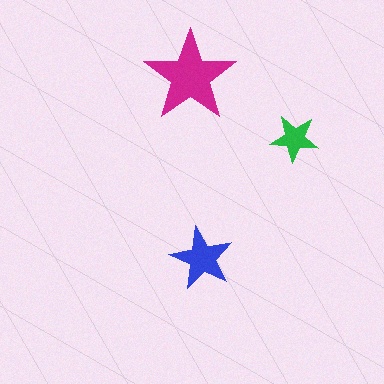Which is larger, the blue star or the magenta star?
The magenta one.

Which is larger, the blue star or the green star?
The blue one.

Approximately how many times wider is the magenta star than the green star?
About 2 times wider.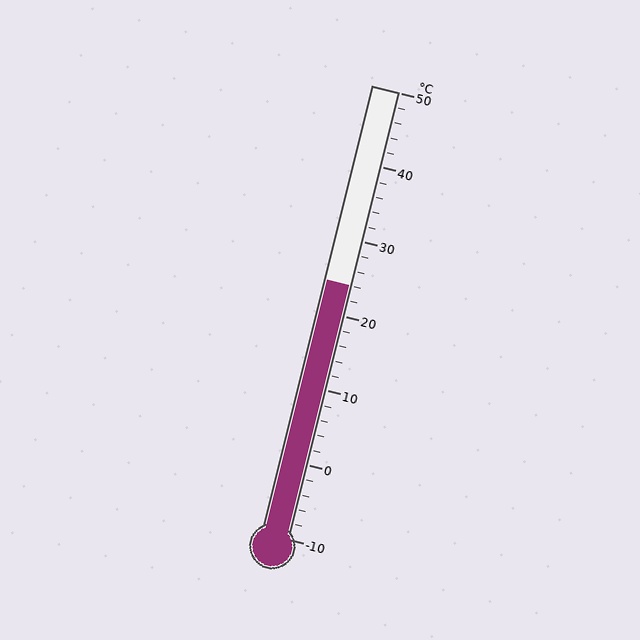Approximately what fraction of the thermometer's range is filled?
The thermometer is filled to approximately 55% of its range.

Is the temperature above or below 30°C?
The temperature is below 30°C.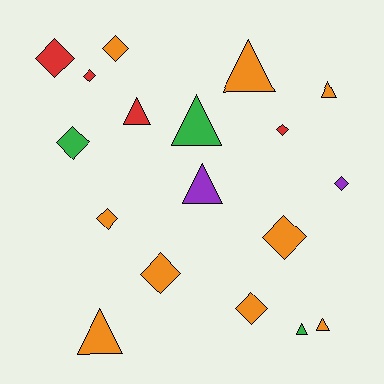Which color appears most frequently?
Orange, with 9 objects.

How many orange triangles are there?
There are 4 orange triangles.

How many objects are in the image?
There are 18 objects.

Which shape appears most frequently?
Diamond, with 10 objects.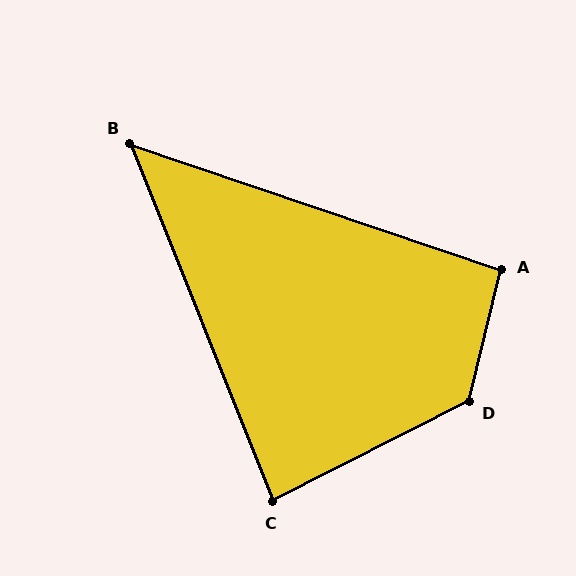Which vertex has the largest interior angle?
D, at approximately 131 degrees.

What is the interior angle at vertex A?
Approximately 95 degrees (obtuse).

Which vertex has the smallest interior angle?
B, at approximately 49 degrees.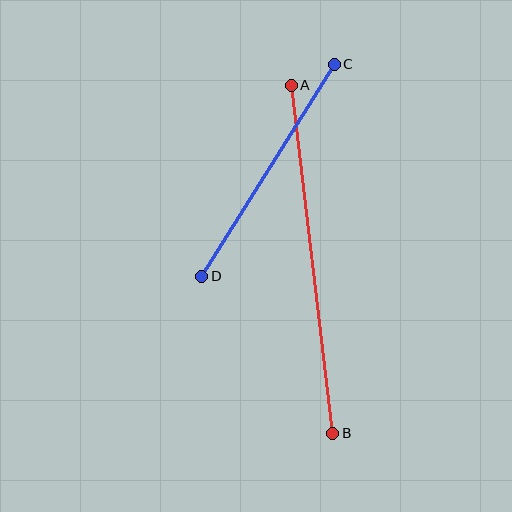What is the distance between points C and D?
The distance is approximately 250 pixels.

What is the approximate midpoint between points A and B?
The midpoint is at approximately (312, 259) pixels.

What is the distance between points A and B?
The distance is approximately 351 pixels.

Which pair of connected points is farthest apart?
Points A and B are farthest apart.